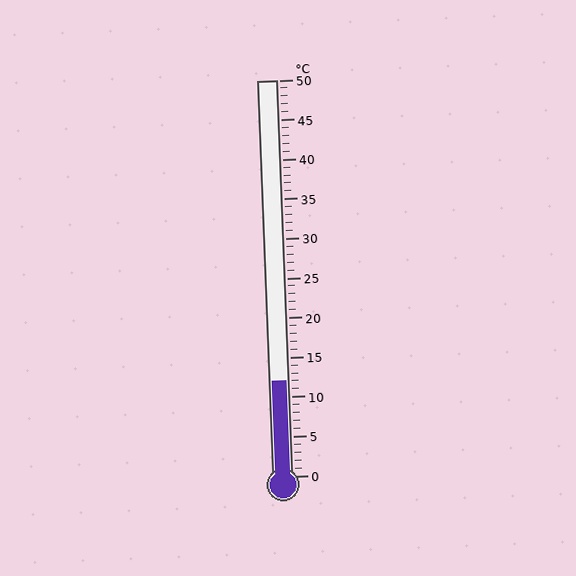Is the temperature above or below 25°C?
The temperature is below 25°C.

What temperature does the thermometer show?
The thermometer shows approximately 12°C.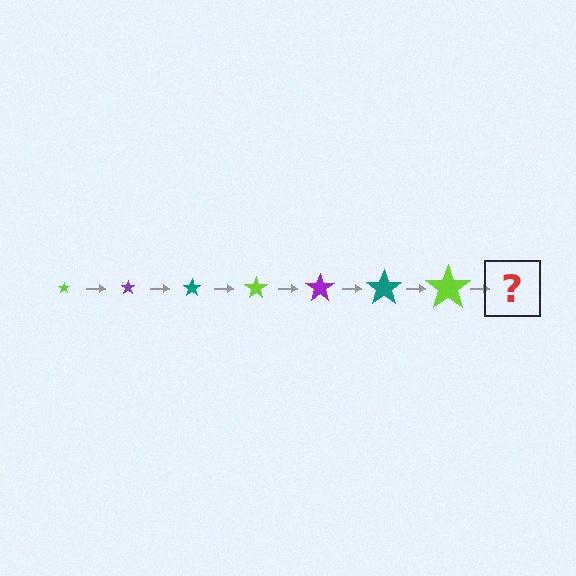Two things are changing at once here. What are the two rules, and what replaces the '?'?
The two rules are that the star grows larger each step and the color cycles through lime, purple, and teal. The '?' should be a purple star, larger than the previous one.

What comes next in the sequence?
The next element should be a purple star, larger than the previous one.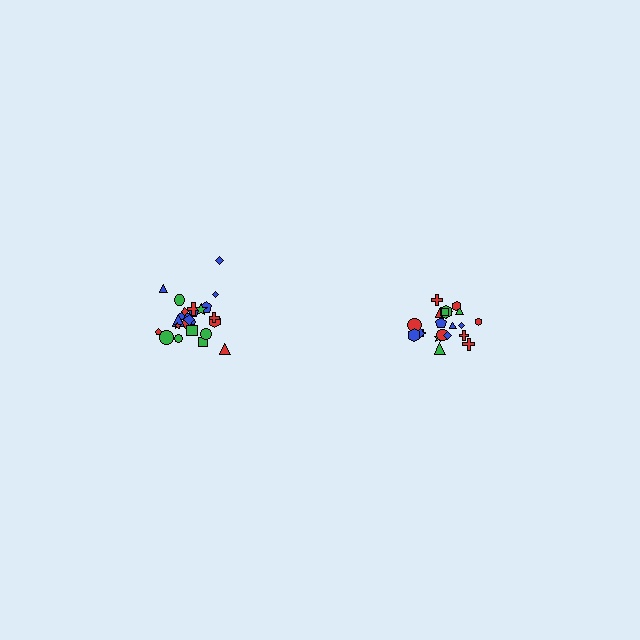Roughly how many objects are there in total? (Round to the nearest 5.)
Roughly 45 objects in total.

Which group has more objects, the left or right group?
The left group.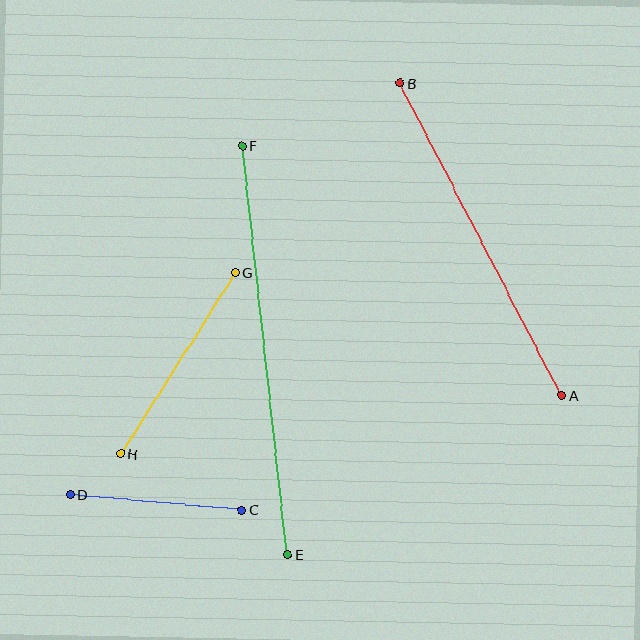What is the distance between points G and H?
The distance is approximately 214 pixels.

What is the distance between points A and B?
The distance is approximately 351 pixels.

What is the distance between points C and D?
The distance is approximately 173 pixels.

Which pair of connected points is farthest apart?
Points E and F are farthest apart.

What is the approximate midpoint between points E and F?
The midpoint is at approximately (265, 350) pixels.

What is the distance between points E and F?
The distance is approximately 411 pixels.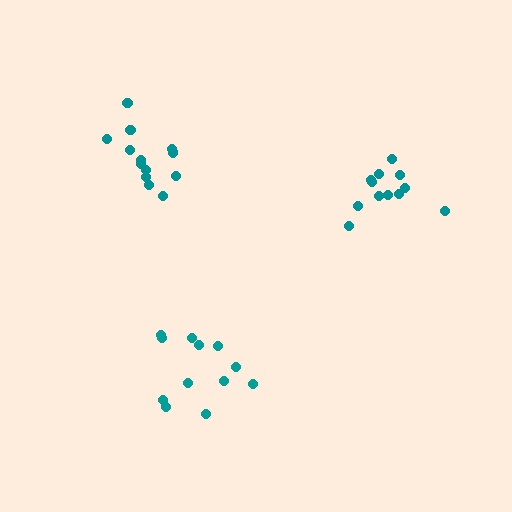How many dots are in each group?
Group 1: 12 dots, Group 2: 13 dots, Group 3: 12 dots (37 total).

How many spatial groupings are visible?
There are 3 spatial groupings.